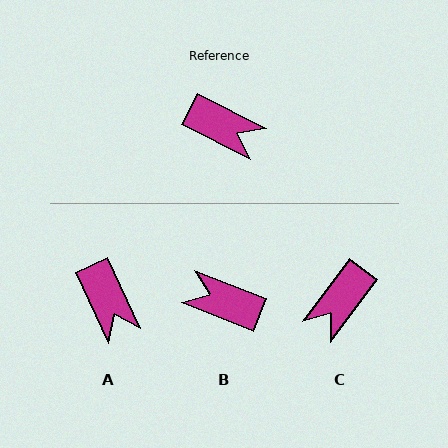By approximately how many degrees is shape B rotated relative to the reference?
Approximately 174 degrees clockwise.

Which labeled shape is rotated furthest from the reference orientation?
B, about 174 degrees away.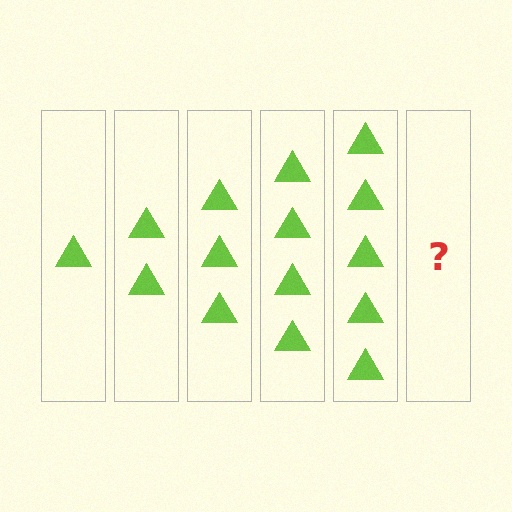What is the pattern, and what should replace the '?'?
The pattern is that each step adds one more triangle. The '?' should be 6 triangles.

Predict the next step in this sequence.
The next step is 6 triangles.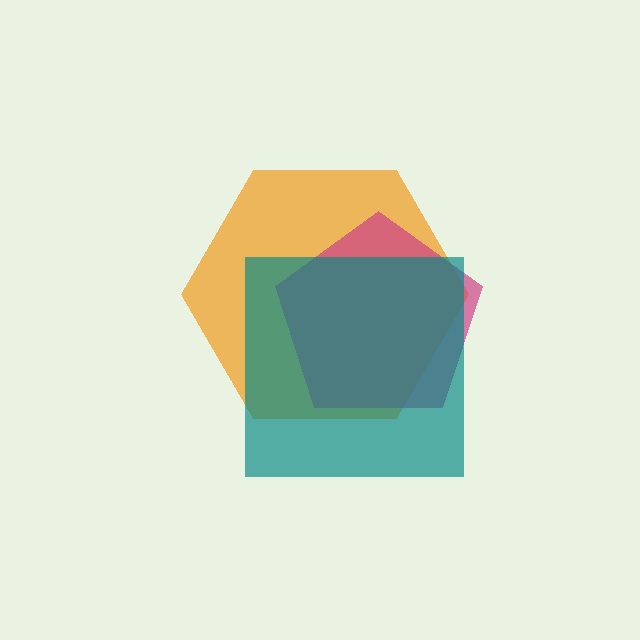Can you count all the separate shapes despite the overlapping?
Yes, there are 3 separate shapes.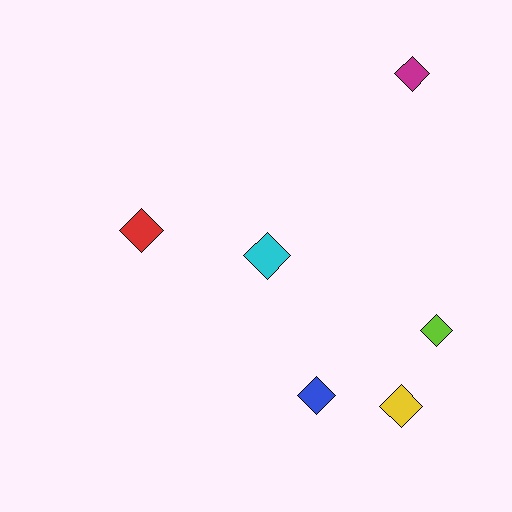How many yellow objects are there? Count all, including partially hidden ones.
There is 1 yellow object.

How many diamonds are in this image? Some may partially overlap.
There are 6 diamonds.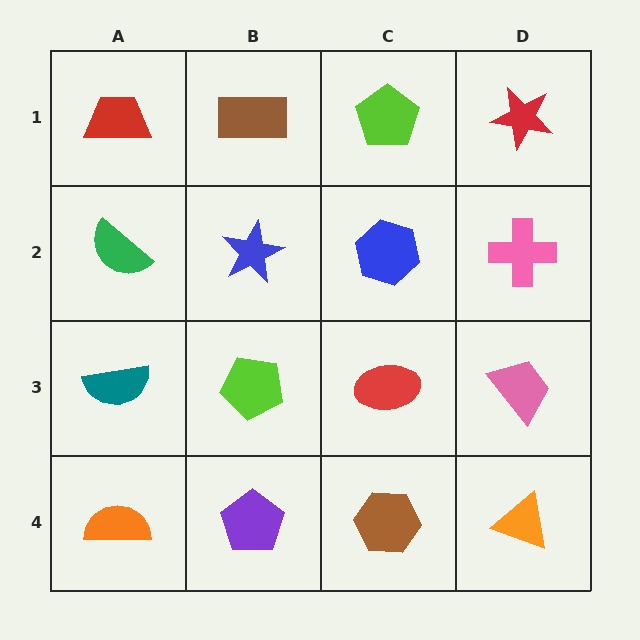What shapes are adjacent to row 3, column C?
A blue hexagon (row 2, column C), a brown hexagon (row 4, column C), a lime pentagon (row 3, column B), a pink trapezoid (row 3, column D).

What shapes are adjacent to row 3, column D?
A pink cross (row 2, column D), an orange triangle (row 4, column D), a red ellipse (row 3, column C).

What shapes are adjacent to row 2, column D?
A red star (row 1, column D), a pink trapezoid (row 3, column D), a blue hexagon (row 2, column C).